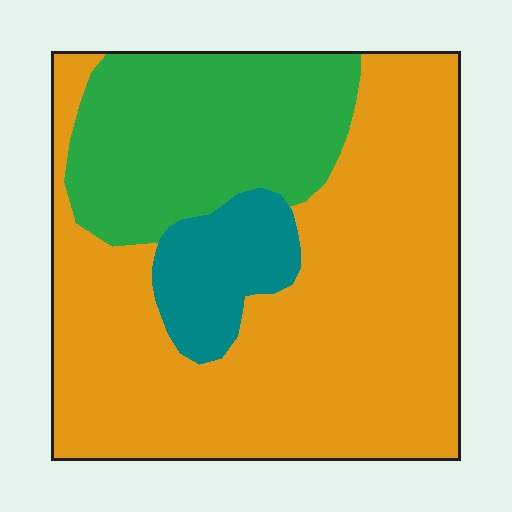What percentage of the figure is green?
Green takes up between a quarter and a half of the figure.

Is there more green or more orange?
Orange.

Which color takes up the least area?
Teal, at roughly 10%.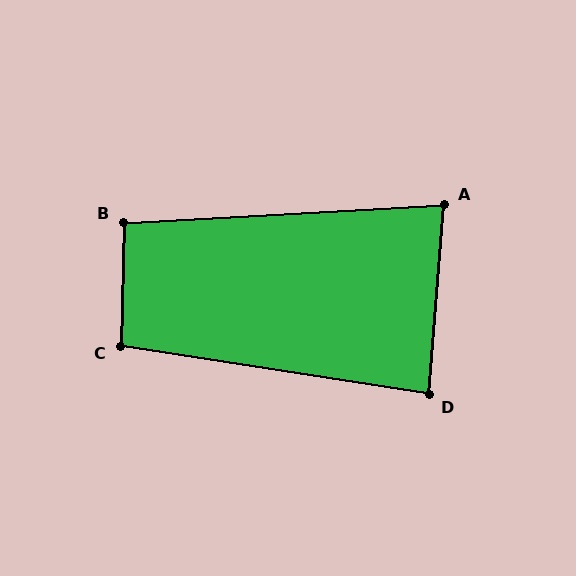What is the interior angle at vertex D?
Approximately 86 degrees (approximately right).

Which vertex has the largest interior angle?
C, at approximately 98 degrees.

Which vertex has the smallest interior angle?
A, at approximately 82 degrees.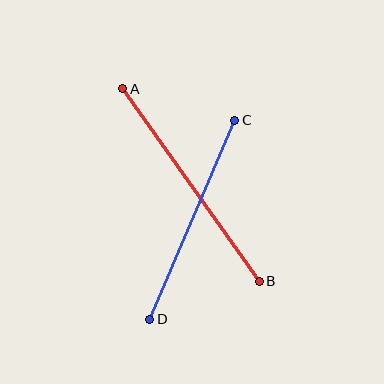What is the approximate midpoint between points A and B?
The midpoint is at approximately (191, 185) pixels.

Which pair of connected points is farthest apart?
Points A and B are farthest apart.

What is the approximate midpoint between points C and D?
The midpoint is at approximately (192, 220) pixels.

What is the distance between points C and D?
The distance is approximately 216 pixels.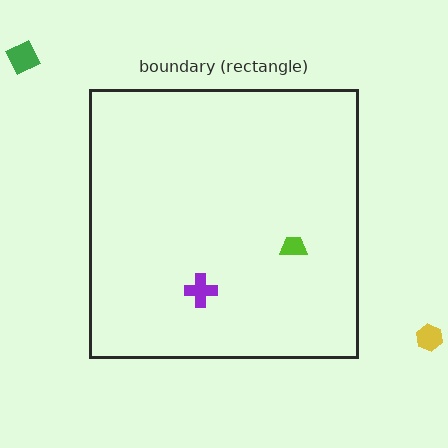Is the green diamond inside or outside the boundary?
Outside.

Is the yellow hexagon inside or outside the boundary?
Outside.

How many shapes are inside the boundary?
2 inside, 2 outside.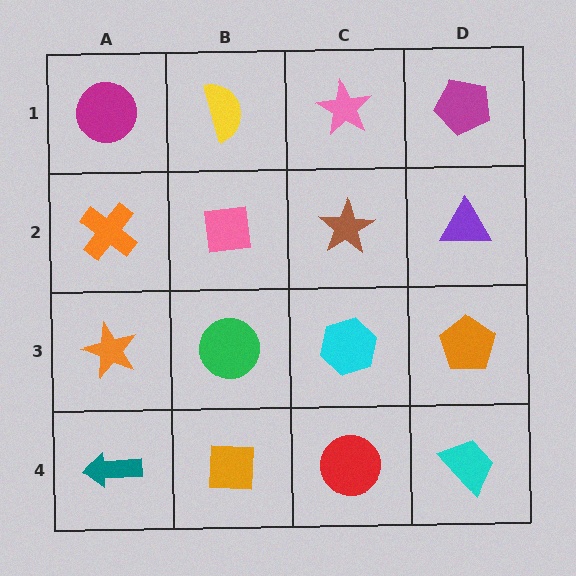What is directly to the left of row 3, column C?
A green circle.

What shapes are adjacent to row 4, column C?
A cyan hexagon (row 3, column C), an orange square (row 4, column B), a cyan trapezoid (row 4, column D).